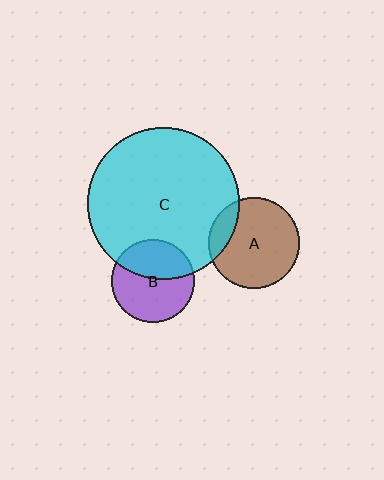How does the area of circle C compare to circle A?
Approximately 2.8 times.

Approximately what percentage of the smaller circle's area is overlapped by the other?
Approximately 15%.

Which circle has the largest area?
Circle C (cyan).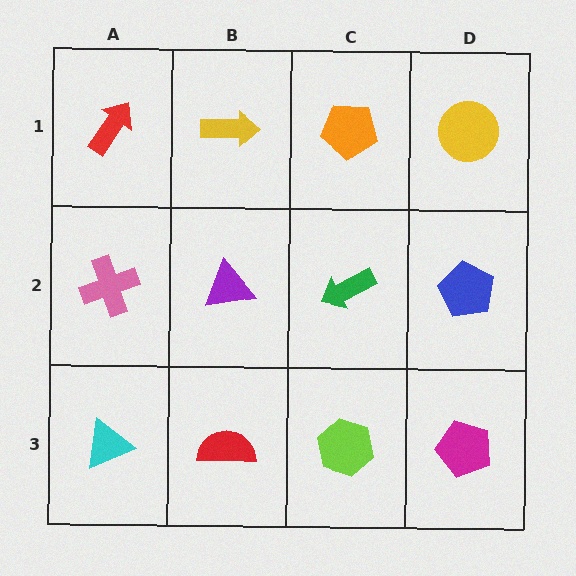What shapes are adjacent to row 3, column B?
A purple triangle (row 2, column B), a cyan triangle (row 3, column A), a lime hexagon (row 3, column C).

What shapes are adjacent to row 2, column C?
An orange pentagon (row 1, column C), a lime hexagon (row 3, column C), a purple triangle (row 2, column B), a blue pentagon (row 2, column D).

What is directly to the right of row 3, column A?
A red semicircle.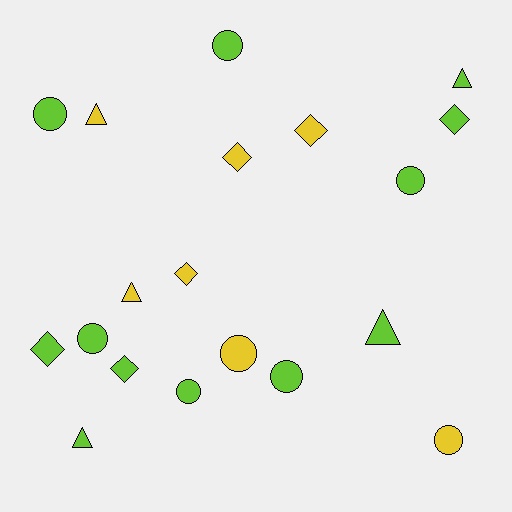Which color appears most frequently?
Lime, with 12 objects.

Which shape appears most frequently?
Circle, with 8 objects.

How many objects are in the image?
There are 19 objects.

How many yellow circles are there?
There are 2 yellow circles.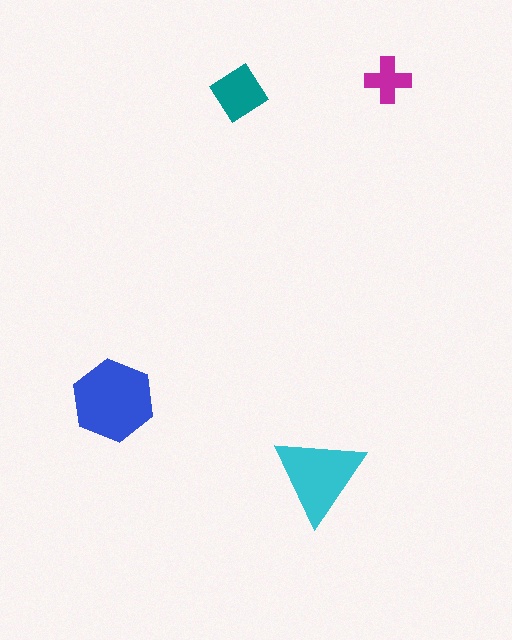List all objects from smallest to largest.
The magenta cross, the teal diamond, the cyan triangle, the blue hexagon.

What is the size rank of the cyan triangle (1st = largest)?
2nd.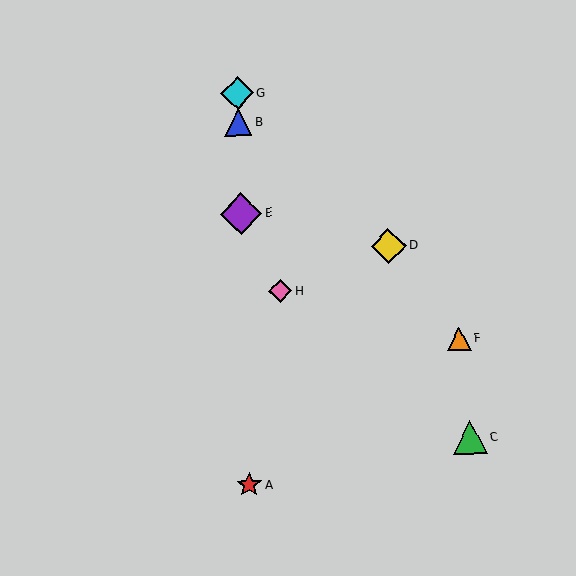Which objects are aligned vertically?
Objects A, B, E, G are aligned vertically.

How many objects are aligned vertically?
4 objects (A, B, E, G) are aligned vertically.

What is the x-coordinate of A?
Object A is at x≈249.